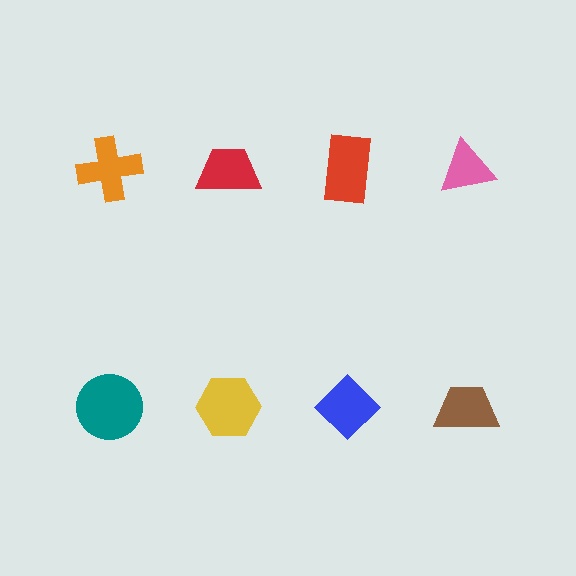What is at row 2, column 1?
A teal circle.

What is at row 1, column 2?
A red trapezoid.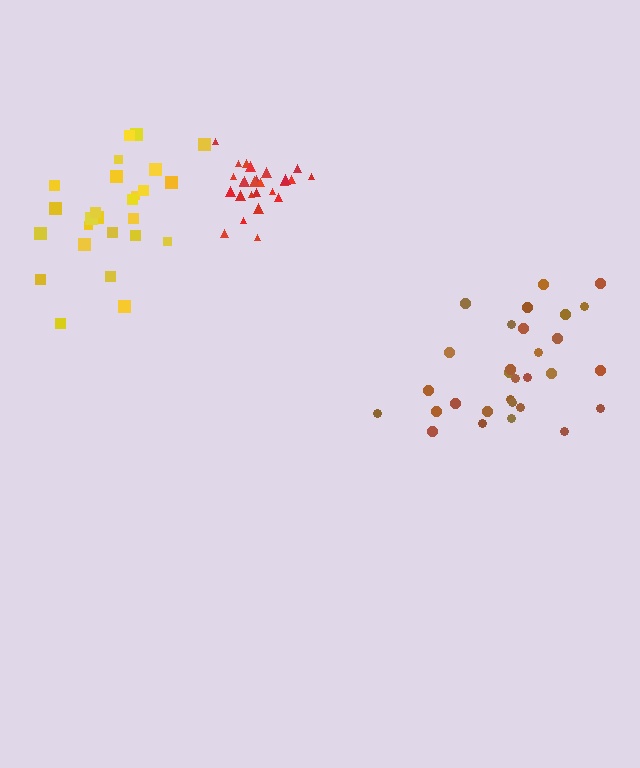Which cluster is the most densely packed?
Red.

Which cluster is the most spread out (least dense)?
Yellow.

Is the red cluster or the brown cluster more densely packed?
Red.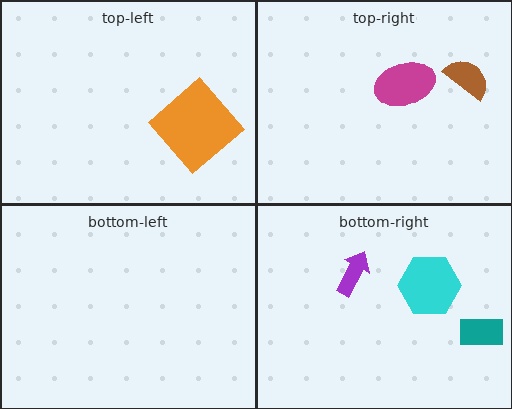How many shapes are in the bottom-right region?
3.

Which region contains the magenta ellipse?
The top-right region.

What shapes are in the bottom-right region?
The purple arrow, the teal rectangle, the cyan hexagon.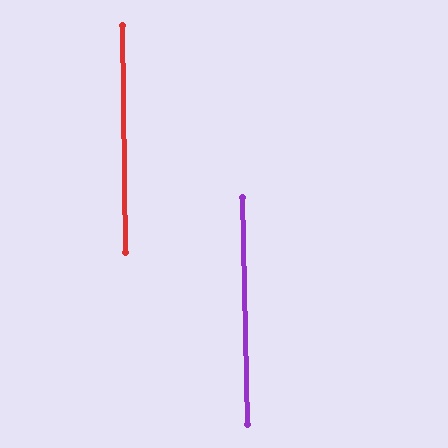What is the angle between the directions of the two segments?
Approximately 0 degrees.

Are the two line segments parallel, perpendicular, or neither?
Parallel — their directions differ by only 0.3°.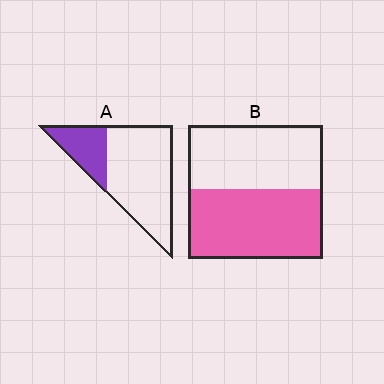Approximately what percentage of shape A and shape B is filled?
A is approximately 25% and B is approximately 50%.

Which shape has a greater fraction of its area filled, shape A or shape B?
Shape B.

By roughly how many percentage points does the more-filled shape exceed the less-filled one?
By roughly 25 percentage points (B over A).